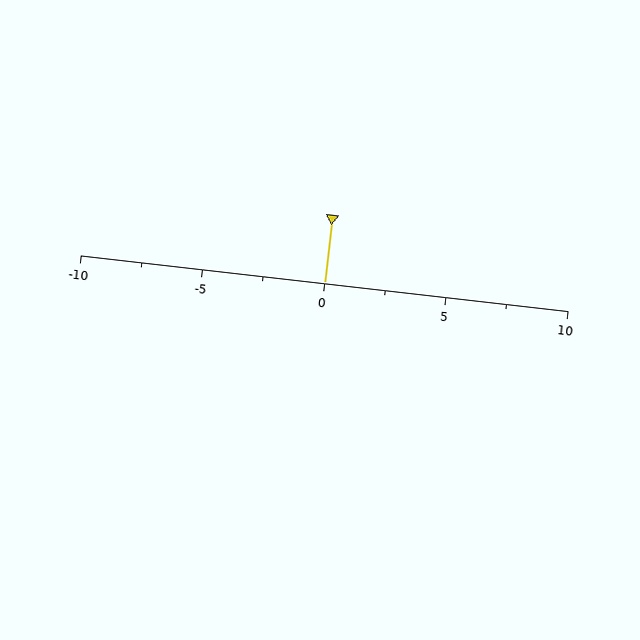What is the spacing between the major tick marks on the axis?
The major ticks are spaced 5 apart.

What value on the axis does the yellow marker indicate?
The marker indicates approximately 0.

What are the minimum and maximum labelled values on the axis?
The axis runs from -10 to 10.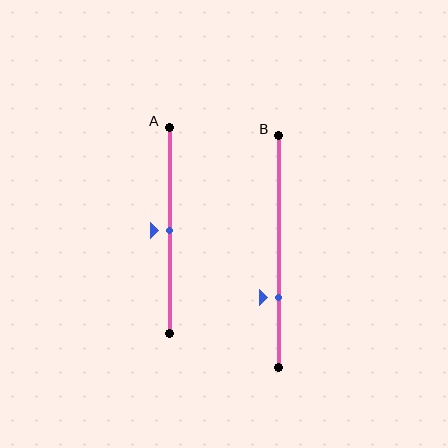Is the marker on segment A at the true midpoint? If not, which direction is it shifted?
Yes, the marker on segment A is at the true midpoint.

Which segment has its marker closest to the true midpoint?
Segment A has its marker closest to the true midpoint.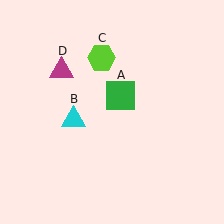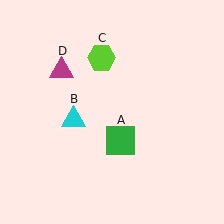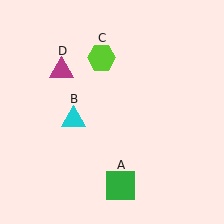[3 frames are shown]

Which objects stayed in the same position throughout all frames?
Cyan triangle (object B) and lime hexagon (object C) and magenta triangle (object D) remained stationary.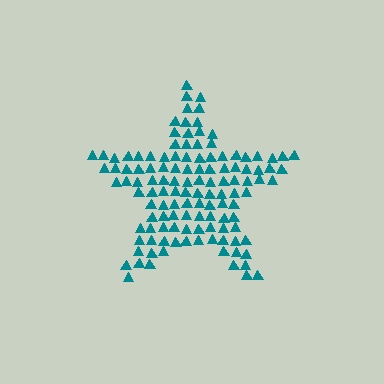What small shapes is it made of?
It is made of small triangles.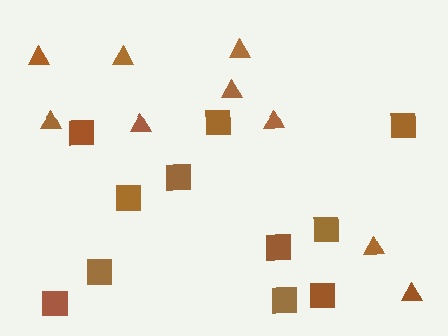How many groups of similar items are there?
There are 2 groups: one group of triangles (9) and one group of squares (11).